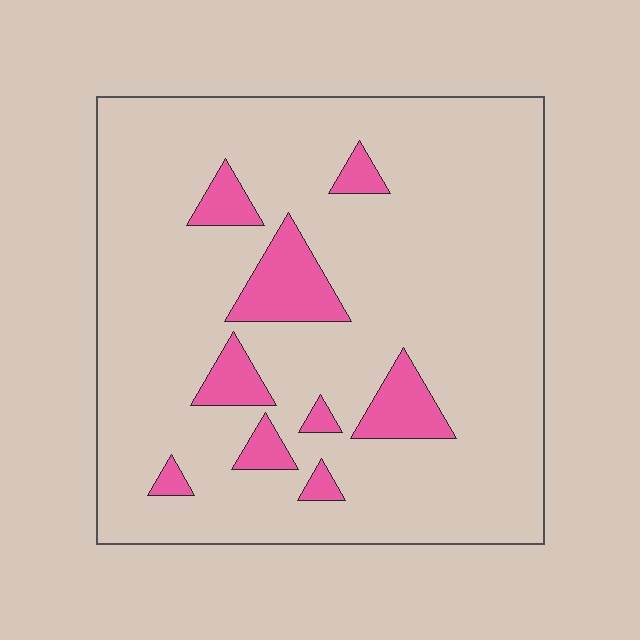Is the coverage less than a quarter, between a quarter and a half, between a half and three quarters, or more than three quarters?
Less than a quarter.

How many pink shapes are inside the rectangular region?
9.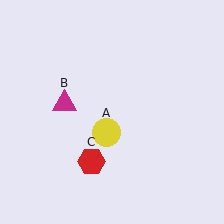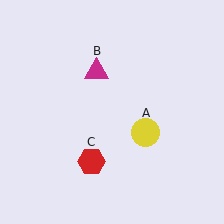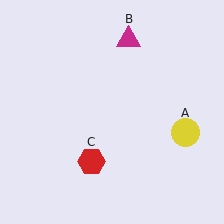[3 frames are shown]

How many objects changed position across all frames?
2 objects changed position: yellow circle (object A), magenta triangle (object B).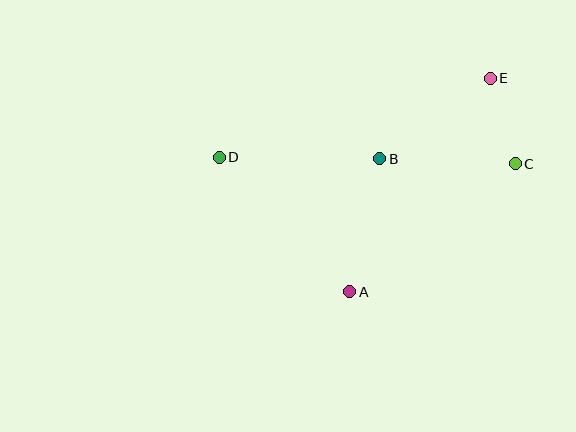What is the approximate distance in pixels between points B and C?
The distance between B and C is approximately 136 pixels.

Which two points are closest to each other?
Points C and E are closest to each other.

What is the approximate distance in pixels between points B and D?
The distance between B and D is approximately 160 pixels.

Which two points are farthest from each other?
Points C and D are farthest from each other.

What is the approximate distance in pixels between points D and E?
The distance between D and E is approximately 282 pixels.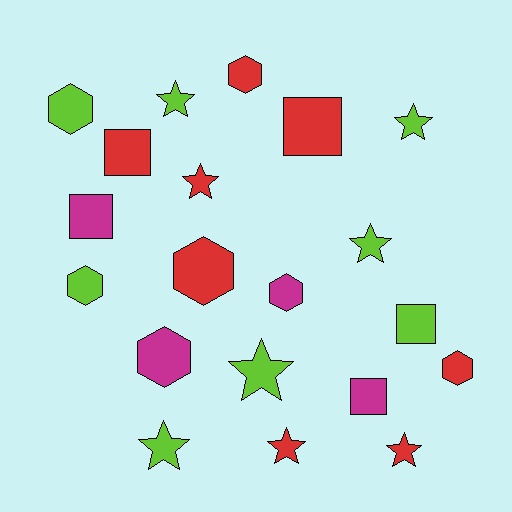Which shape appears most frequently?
Star, with 8 objects.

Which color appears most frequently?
Lime, with 8 objects.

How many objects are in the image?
There are 20 objects.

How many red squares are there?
There are 2 red squares.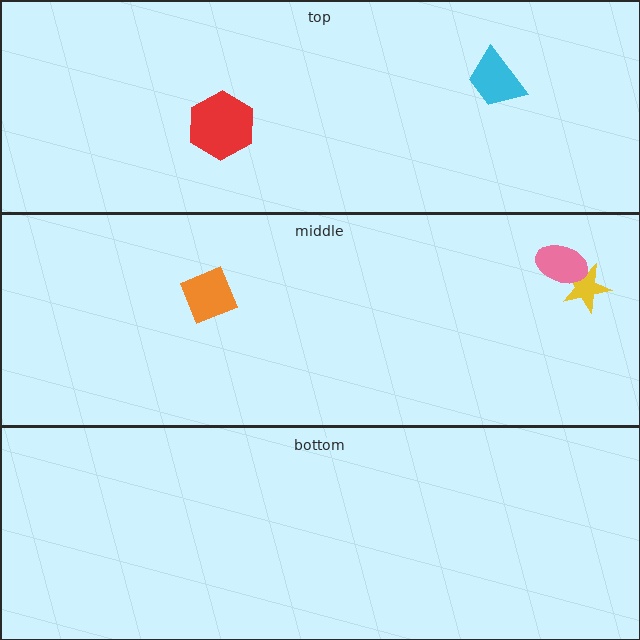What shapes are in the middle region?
The yellow star, the pink ellipse, the orange square.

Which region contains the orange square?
The middle region.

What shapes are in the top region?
The red hexagon, the cyan trapezoid.